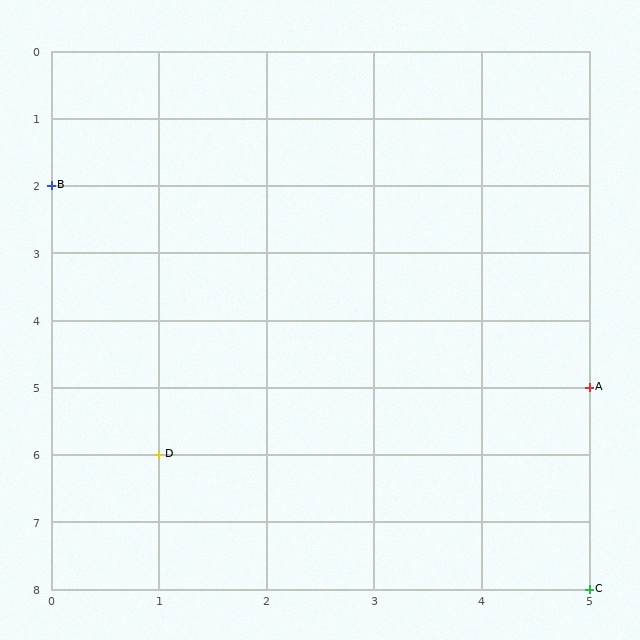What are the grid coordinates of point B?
Point B is at grid coordinates (0, 2).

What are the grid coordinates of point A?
Point A is at grid coordinates (5, 5).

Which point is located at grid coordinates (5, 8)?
Point C is at (5, 8).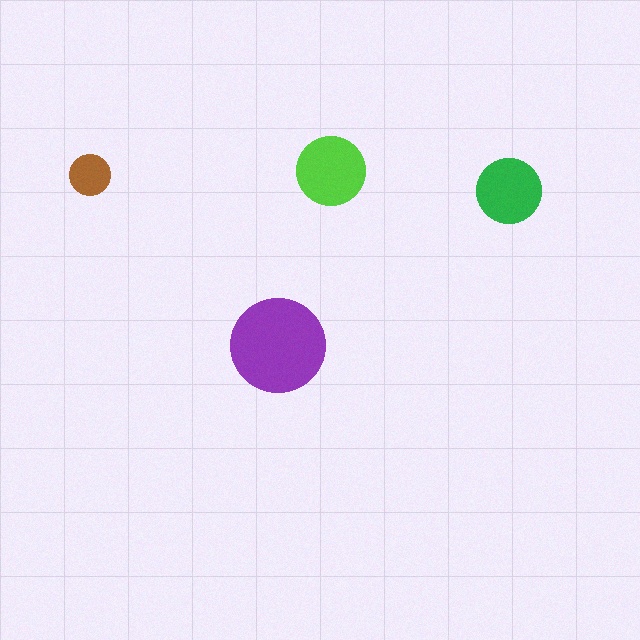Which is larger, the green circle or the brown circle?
The green one.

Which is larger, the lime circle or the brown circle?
The lime one.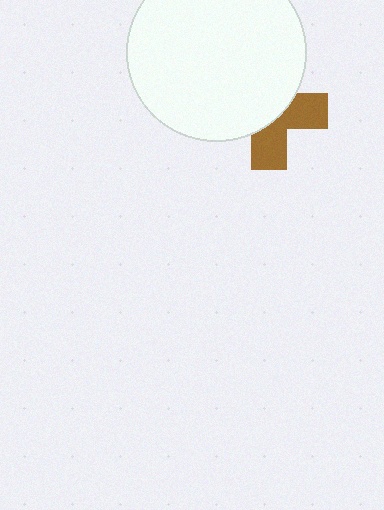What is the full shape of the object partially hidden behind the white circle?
The partially hidden object is a brown cross.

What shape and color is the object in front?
The object in front is a white circle.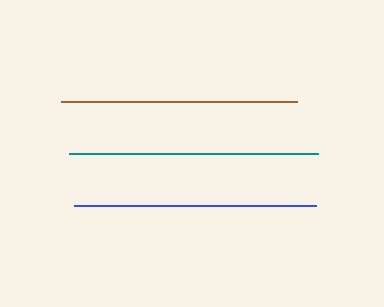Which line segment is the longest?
The teal line is the longest at approximately 249 pixels.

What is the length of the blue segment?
The blue segment is approximately 242 pixels long.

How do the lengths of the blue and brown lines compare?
The blue and brown lines are approximately the same length.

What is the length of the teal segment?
The teal segment is approximately 249 pixels long.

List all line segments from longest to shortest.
From longest to shortest: teal, blue, brown.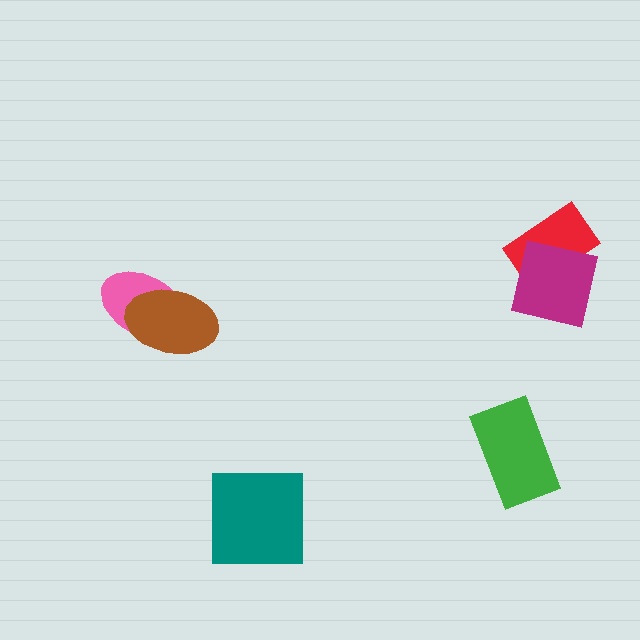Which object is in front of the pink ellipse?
The brown ellipse is in front of the pink ellipse.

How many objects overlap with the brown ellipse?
1 object overlaps with the brown ellipse.